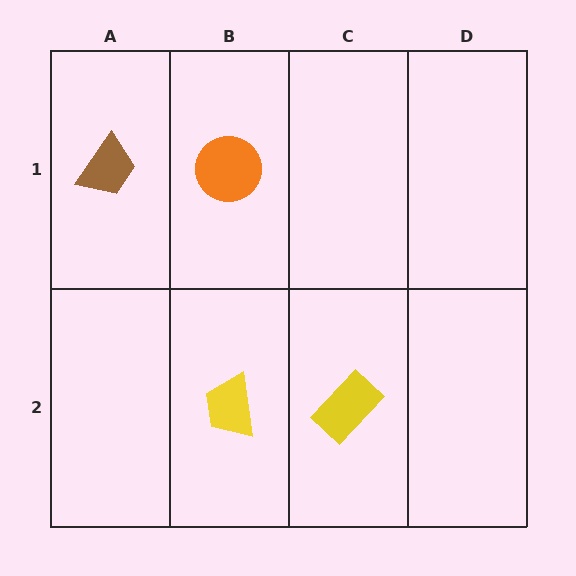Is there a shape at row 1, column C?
No, that cell is empty.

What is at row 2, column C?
A yellow rectangle.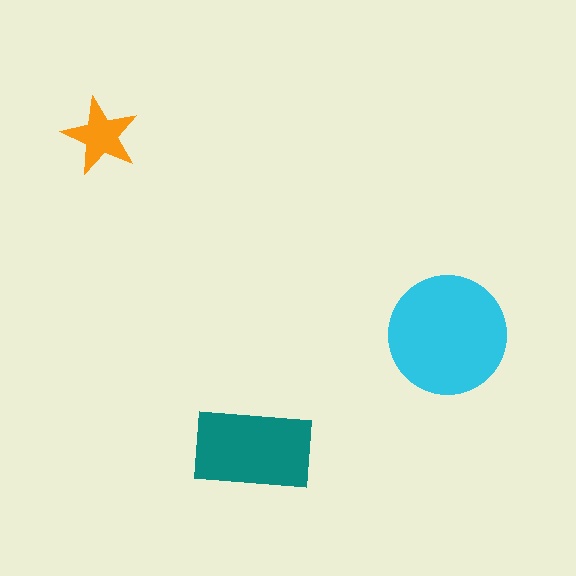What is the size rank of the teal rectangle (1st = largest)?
2nd.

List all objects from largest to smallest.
The cyan circle, the teal rectangle, the orange star.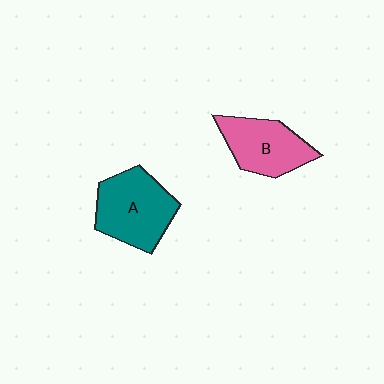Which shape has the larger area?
Shape A (teal).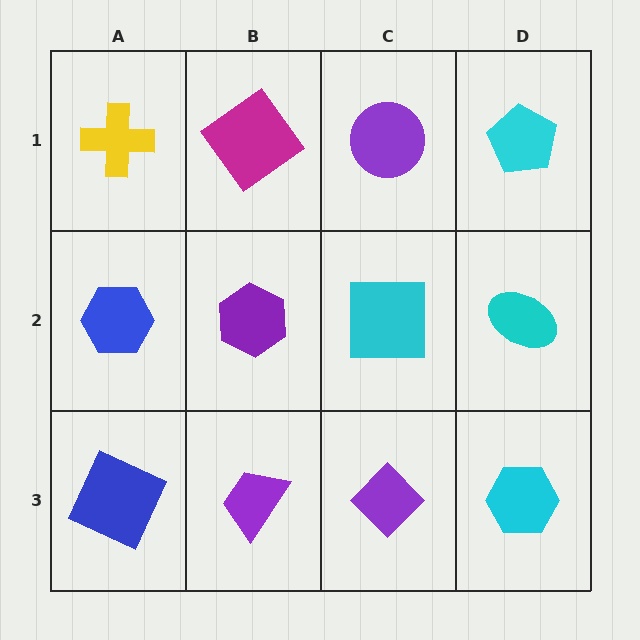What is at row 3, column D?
A cyan hexagon.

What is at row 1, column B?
A magenta diamond.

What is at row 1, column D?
A cyan pentagon.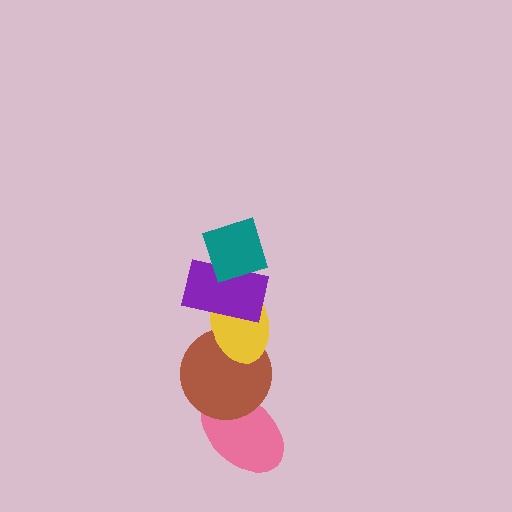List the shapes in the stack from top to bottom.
From top to bottom: the teal diamond, the purple rectangle, the yellow ellipse, the brown circle, the pink ellipse.